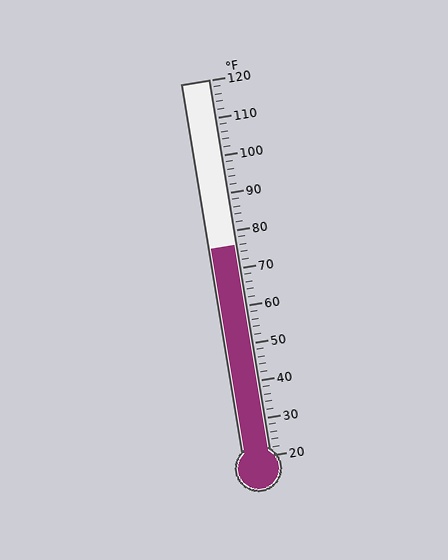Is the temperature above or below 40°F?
The temperature is above 40°F.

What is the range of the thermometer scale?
The thermometer scale ranges from 20°F to 120°F.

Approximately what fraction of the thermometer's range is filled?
The thermometer is filled to approximately 55% of its range.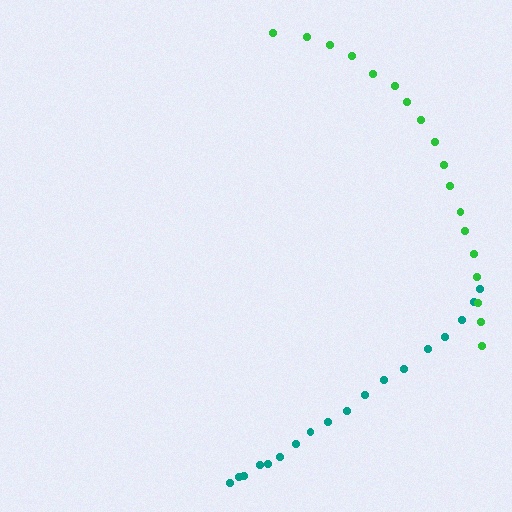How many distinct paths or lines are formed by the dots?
There are 2 distinct paths.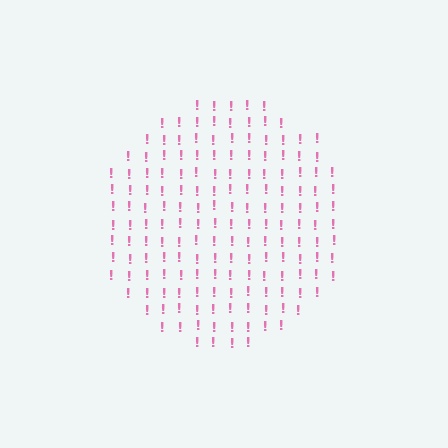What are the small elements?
The small elements are exclamation marks.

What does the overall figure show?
The overall figure shows a circle.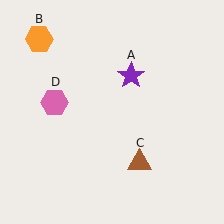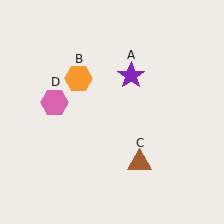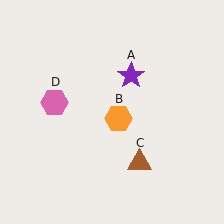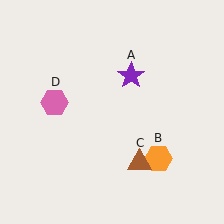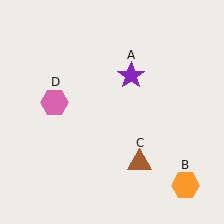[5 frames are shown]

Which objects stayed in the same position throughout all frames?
Purple star (object A) and brown triangle (object C) and pink hexagon (object D) remained stationary.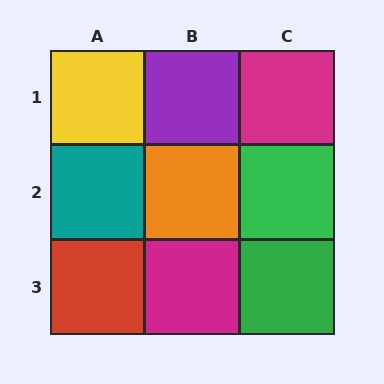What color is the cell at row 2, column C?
Green.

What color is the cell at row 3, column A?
Red.